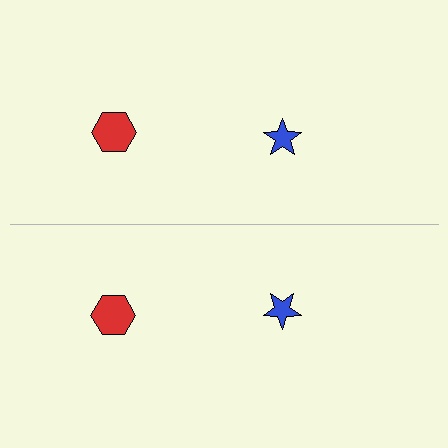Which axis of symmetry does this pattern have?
The pattern has a horizontal axis of symmetry running through the center of the image.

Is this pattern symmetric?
Yes, this pattern has bilateral (reflection) symmetry.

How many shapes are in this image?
There are 4 shapes in this image.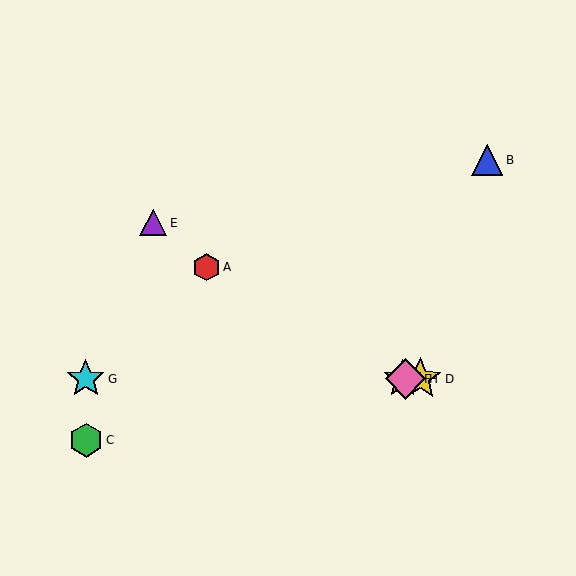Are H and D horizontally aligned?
Yes, both are at y≈379.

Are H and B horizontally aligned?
No, H is at y≈379 and B is at y≈160.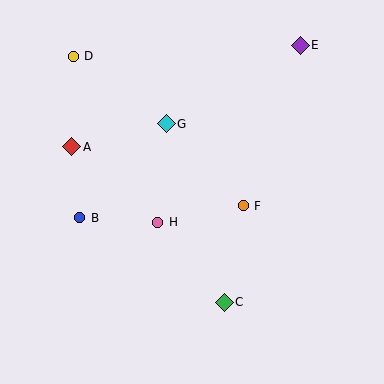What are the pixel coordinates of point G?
Point G is at (166, 124).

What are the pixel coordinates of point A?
Point A is at (72, 147).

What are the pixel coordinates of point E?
Point E is at (300, 45).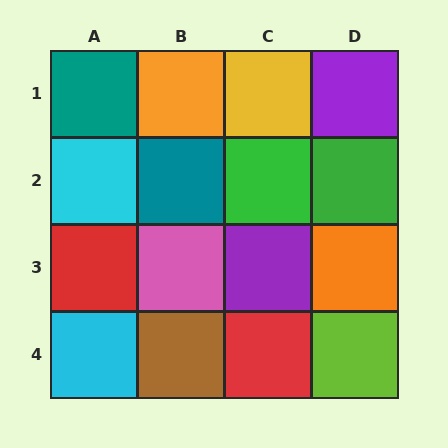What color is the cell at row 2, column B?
Teal.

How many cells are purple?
2 cells are purple.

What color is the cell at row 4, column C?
Red.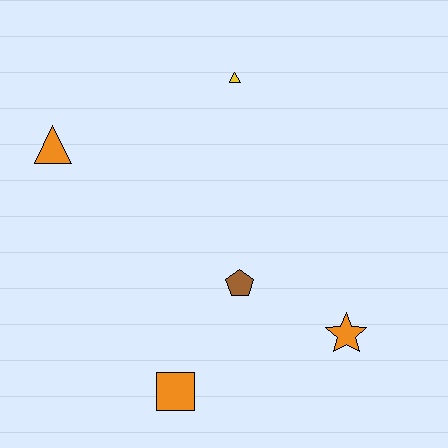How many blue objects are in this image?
There are no blue objects.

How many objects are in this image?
There are 5 objects.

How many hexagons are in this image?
There are no hexagons.